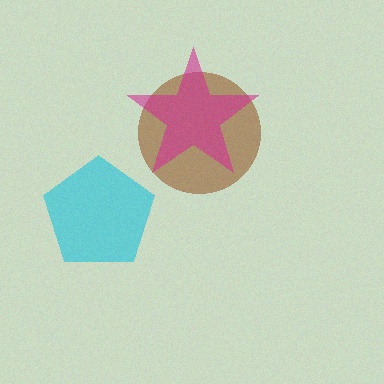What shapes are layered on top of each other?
The layered shapes are: a cyan pentagon, a brown circle, a magenta star.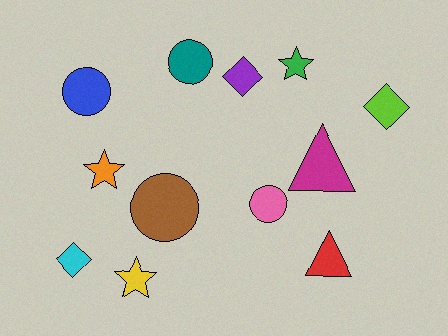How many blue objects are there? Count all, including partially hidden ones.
There is 1 blue object.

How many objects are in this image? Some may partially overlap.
There are 12 objects.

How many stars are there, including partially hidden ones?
There are 3 stars.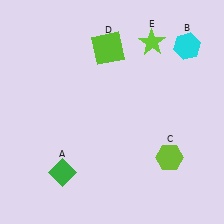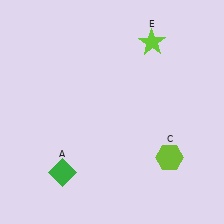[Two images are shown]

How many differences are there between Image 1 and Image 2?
There are 2 differences between the two images.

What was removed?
The cyan hexagon (B), the lime square (D) were removed in Image 2.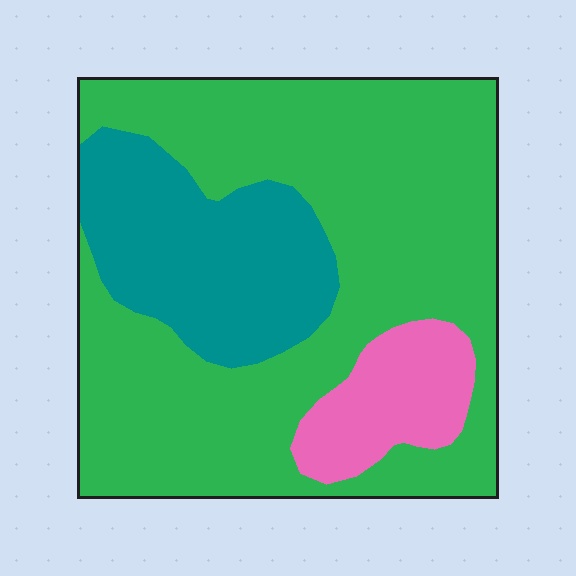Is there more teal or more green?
Green.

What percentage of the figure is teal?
Teal takes up about one quarter (1/4) of the figure.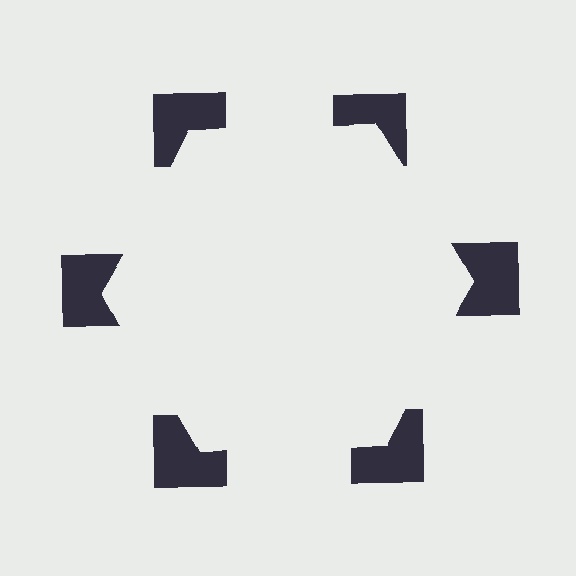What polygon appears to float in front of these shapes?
An illusory hexagon — its edges are inferred from the aligned wedge cuts in the notched squares, not physically drawn.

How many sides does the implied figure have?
6 sides.